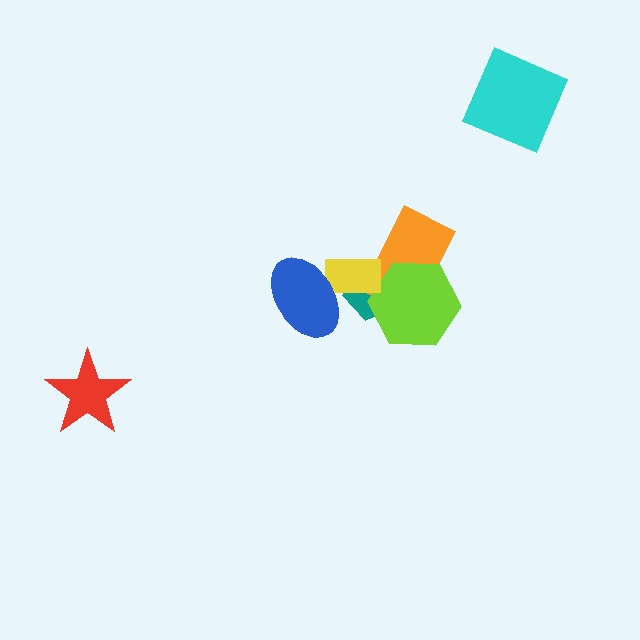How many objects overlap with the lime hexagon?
2 objects overlap with the lime hexagon.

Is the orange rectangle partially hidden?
Yes, it is partially covered by another shape.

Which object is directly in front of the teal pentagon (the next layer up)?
The orange rectangle is directly in front of the teal pentagon.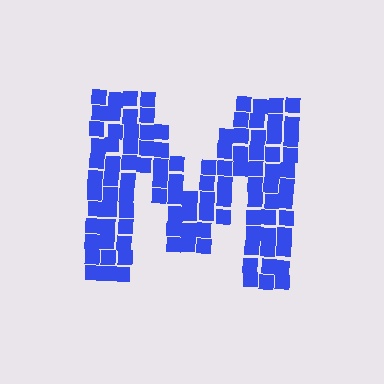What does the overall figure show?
The overall figure shows the letter M.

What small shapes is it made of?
It is made of small squares.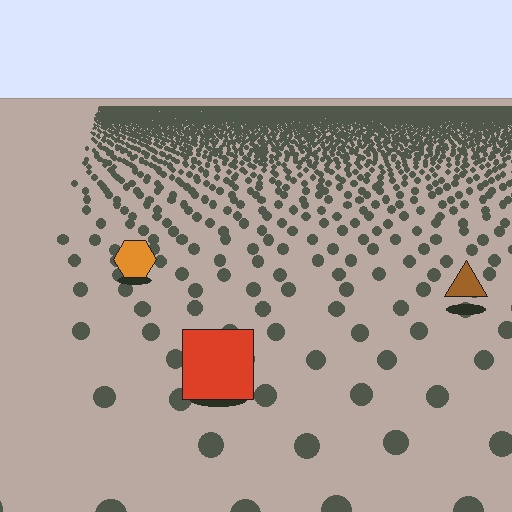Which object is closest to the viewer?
The red square is closest. The texture marks near it are larger and more spread out.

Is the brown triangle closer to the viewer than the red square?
No. The red square is closer — you can tell from the texture gradient: the ground texture is coarser near it.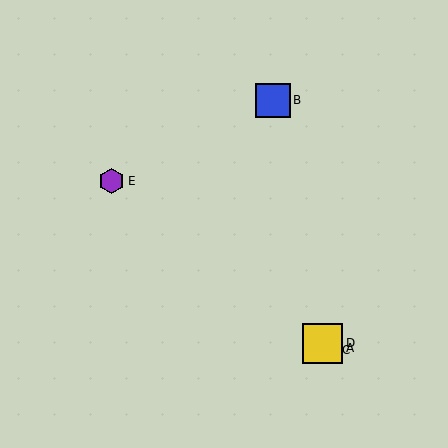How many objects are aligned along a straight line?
3 objects (A, C, D) are aligned along a straight line.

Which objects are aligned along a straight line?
Objects A, C, D are aligned along a straight line.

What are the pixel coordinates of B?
Object B is at (273, 100).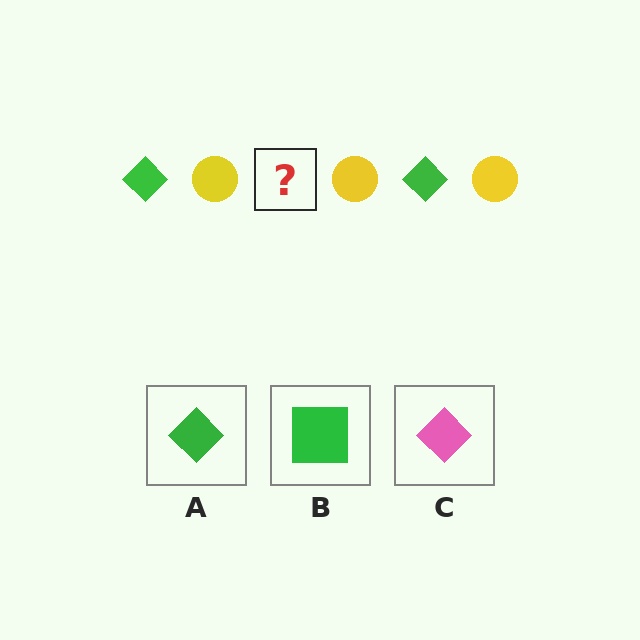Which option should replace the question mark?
Option A.